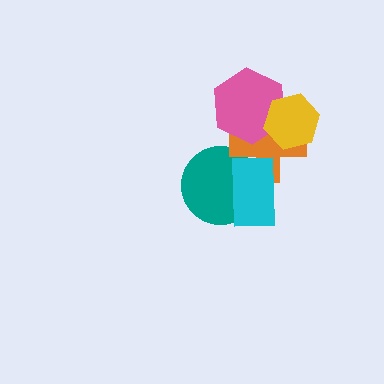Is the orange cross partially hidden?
Yes, it is partially covered by another shape.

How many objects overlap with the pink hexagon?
2 objects overlap with the pink hexagon.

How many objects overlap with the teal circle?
2 objects overlap with the teal circle.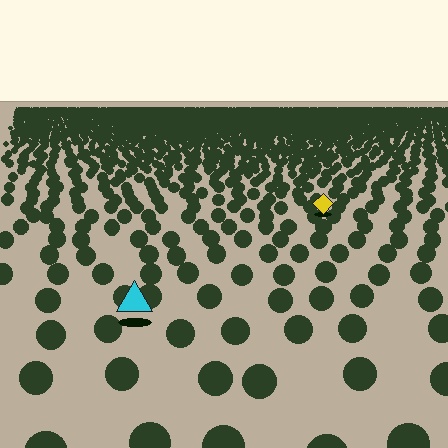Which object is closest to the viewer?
The cyan triangle is closest. The texture marks near it are larger and more spread out.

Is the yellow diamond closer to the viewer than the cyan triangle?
No. The cyan triangle is closer — you can tell from the texture gradient: the ground texture is coarser near it.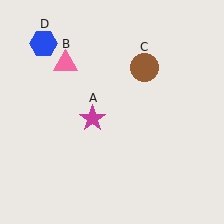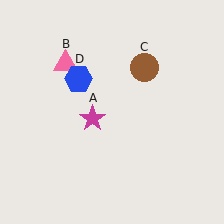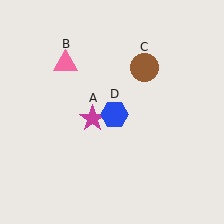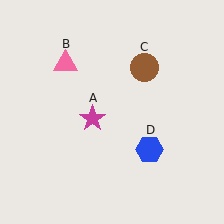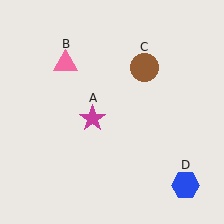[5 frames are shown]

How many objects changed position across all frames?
1 object changed position: blue hexagon (object D).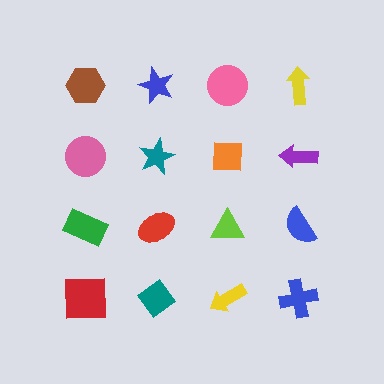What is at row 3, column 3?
A lime triangle.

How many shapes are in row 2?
4 shapes.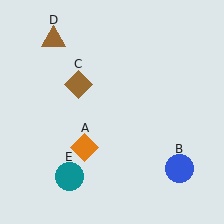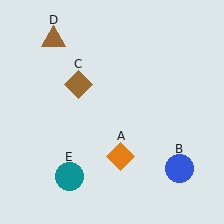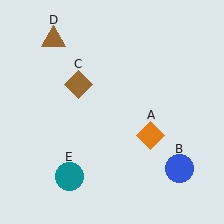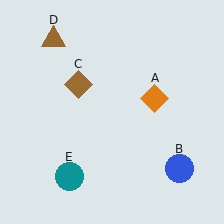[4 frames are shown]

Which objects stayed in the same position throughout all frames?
Blue circle (object B) and brown diamond (object C) and brown triangle (object D) and teal circle (object E) remained stationary.